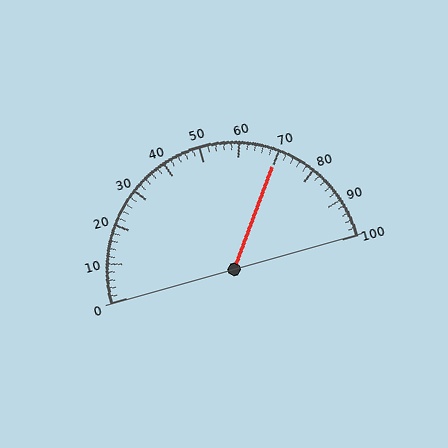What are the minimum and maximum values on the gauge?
The gauge ranges from 0 to 100.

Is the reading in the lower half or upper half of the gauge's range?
The reading is in the upper half of the range (0 to 100).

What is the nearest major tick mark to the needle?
The nearest major tick mark is 70.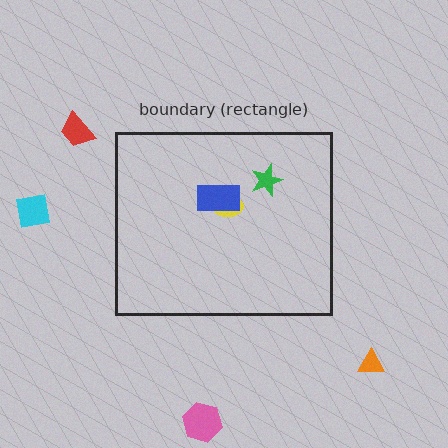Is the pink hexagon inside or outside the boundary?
Outside.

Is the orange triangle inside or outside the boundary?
Outside.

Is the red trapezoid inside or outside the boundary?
Outside.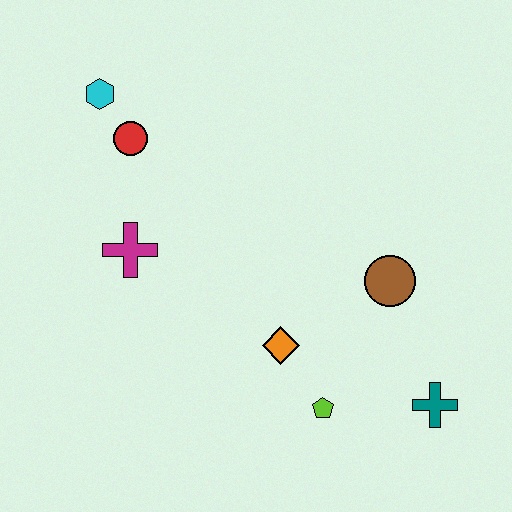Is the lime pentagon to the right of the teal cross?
No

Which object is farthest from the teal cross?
The cyan hexagon is farthest from the teal cross.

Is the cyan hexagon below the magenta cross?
No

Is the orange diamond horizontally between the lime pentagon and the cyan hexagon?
Yes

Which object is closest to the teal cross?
The lime pentagon is closest to the teal cross.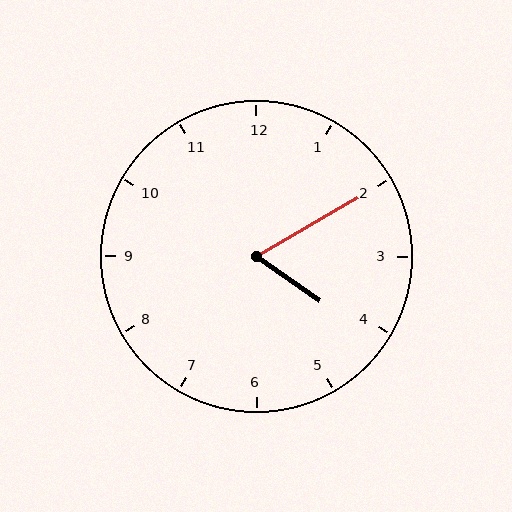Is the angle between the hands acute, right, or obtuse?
It is acute.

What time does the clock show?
4:10.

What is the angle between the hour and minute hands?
Approximately 65 degrees.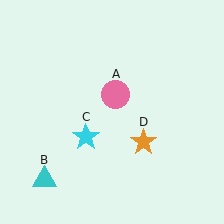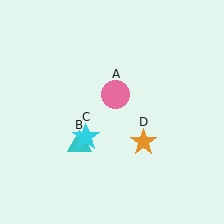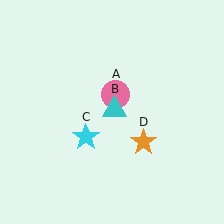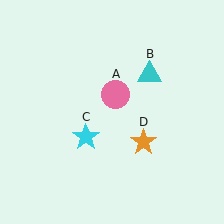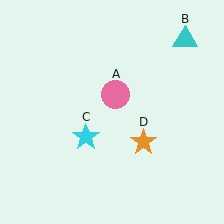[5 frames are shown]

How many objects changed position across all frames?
1 object changed position: cyan triangle (object B).